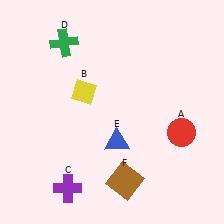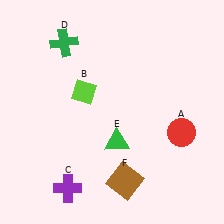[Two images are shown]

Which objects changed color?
B changed from yellow to lime. E changed from blue to green.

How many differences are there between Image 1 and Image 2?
There are 2 differences between the two images.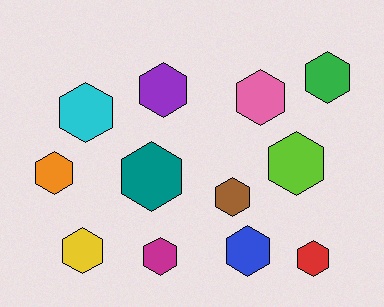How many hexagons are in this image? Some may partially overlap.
There are 12 hexagons.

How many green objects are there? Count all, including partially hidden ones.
There is 1 green object.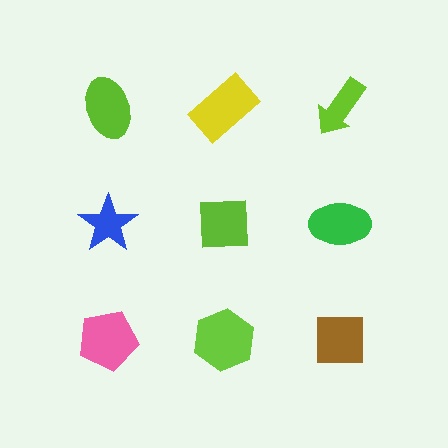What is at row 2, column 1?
A blue star.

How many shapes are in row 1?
3 shapes.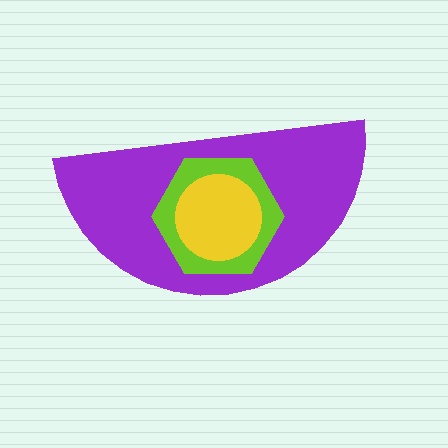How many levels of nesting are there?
3.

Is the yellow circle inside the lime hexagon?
Yes.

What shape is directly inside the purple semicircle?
The lime hexagon.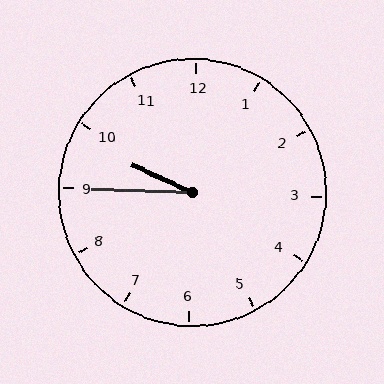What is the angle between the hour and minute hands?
Approximately 22 degrees.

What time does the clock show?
9:45.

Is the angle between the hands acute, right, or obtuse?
It is acute.